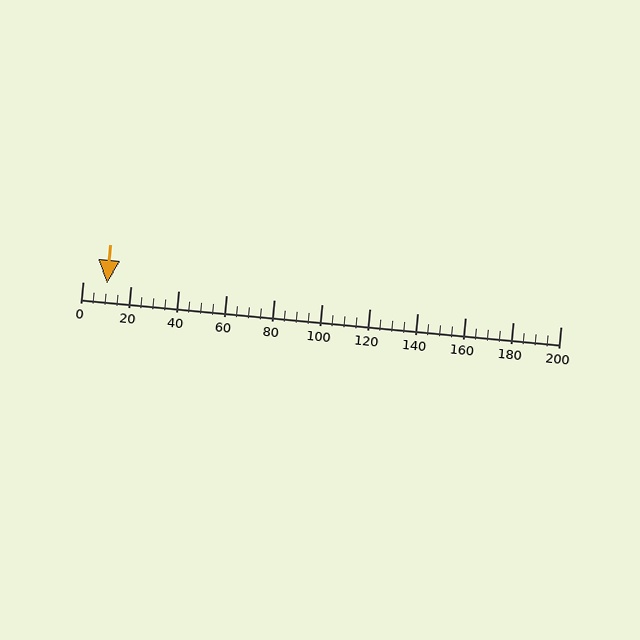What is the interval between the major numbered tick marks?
The major tick marks are spaced 20 units apart.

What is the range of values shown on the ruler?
The ruler shows values from 0 to 200.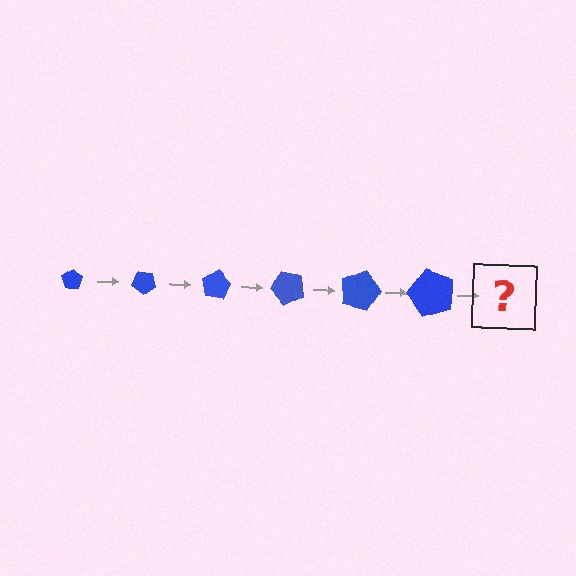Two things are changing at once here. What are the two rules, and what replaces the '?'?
The two rules are that the pentagon grows larger each step and it rotates 40 degrees each step. The '?' should be a pentagon, larger than the previous one and rotated 240 degrees from the start.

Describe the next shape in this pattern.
It should be a pentagon, larger than the previous one and rotated 240 degrees from the start.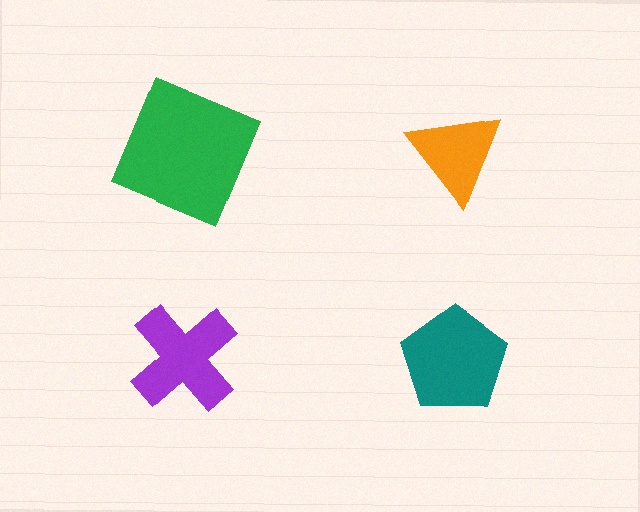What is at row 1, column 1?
A green square.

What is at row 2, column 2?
A teal pentagon.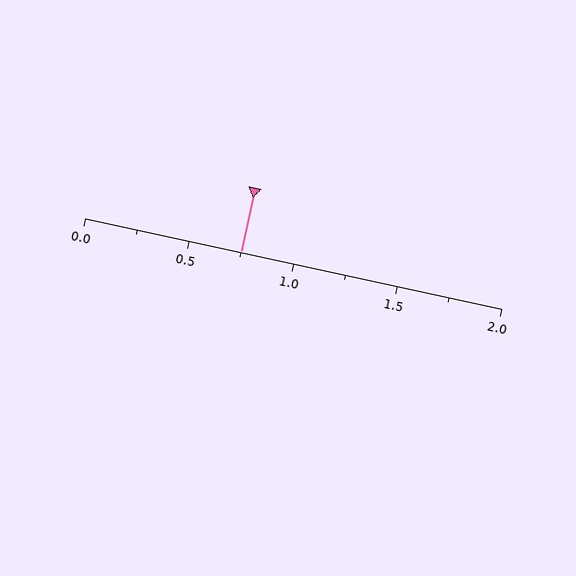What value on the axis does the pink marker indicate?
The marker indicates approximately 0.75.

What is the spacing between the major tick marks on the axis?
The major ticks are spaced 0.5 apart.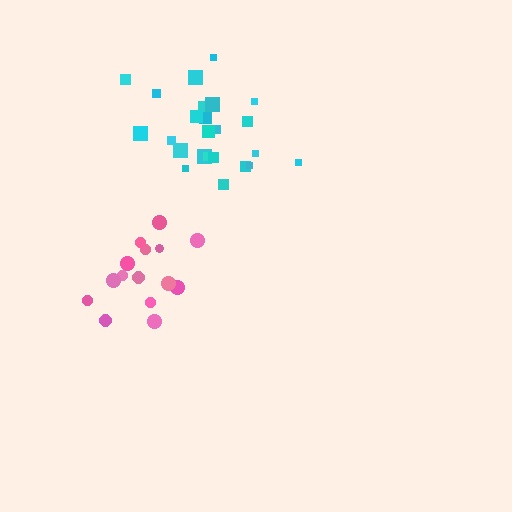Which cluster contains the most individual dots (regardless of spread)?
Cyan (24).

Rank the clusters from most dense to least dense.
pink, cyan.